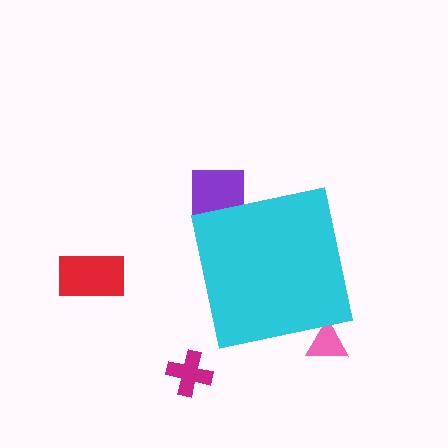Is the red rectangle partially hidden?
No, the red rectangle is fully visible.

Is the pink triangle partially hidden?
Yes, the pink triangle is partially hidden behind the cyan square.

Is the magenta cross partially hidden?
No, the magenta cross is fully visible.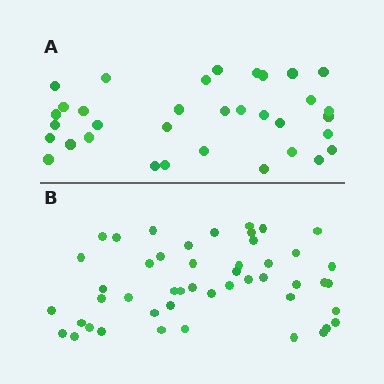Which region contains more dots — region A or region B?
Region B (the bottom region) has more dots.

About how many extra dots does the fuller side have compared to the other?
Region B has approximately 15 more dots than region A.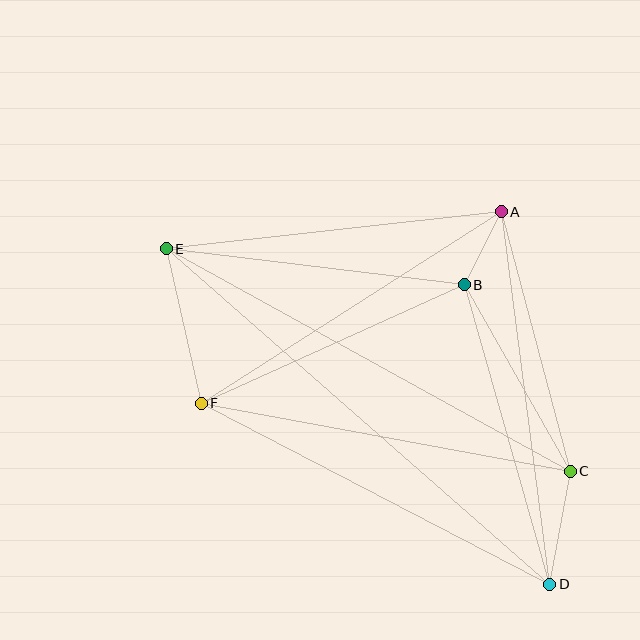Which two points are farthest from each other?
Points D and E are farthest from each other.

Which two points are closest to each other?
Points A and B are closest to each other.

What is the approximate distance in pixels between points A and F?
The distance between A and F is approximately 356 pixels.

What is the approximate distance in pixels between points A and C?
The distance between A and C is approximately 268 pixels.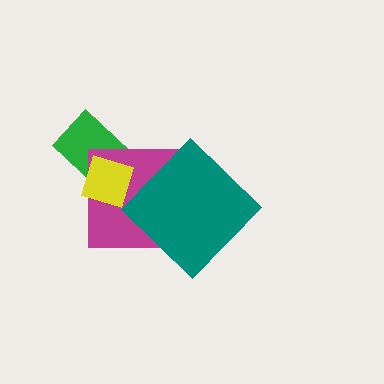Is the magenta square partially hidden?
Yes, it is partially covered by another shape.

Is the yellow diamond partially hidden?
No, no other shape covers it.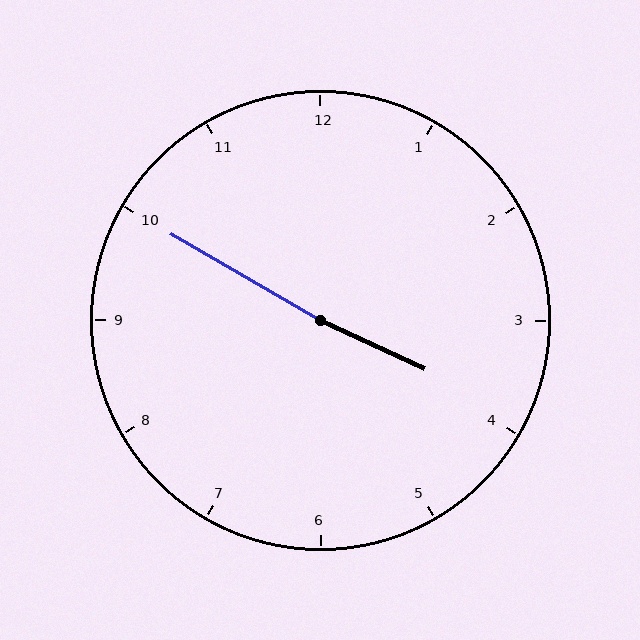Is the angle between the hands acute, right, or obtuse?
It is obtuse.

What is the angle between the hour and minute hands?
Approximately 175 degrees.